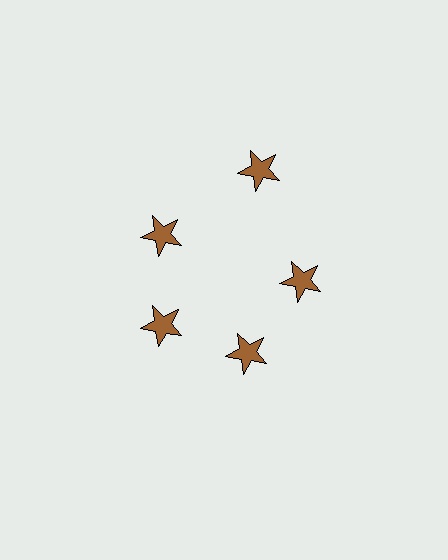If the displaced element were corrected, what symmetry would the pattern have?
It would have 5-fold rotational symmetry — the pattern would map onto itself every 72 degrees.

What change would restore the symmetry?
The symmetry would be restored by moving it inward, back onto the ring so that all 5 stars sit at equal angles and equal distance from the center.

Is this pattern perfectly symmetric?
No. The 5 brown stars are arranged in a ring, but one element near the 1 o'clock position is pushed outward from the center, breaking the 5-fold rotational symmetry.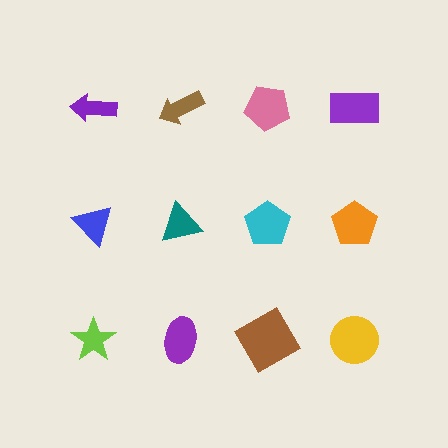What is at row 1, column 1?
A purple arrow.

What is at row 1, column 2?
A brown arrow.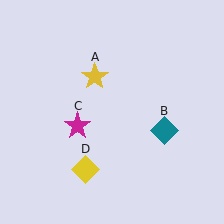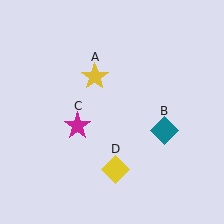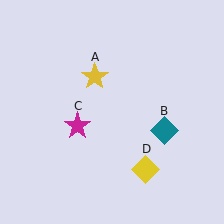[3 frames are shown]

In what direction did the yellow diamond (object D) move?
The yellow diamond (object D) moved right.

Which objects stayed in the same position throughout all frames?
Yellow star (object A) and teal diamond (object B) and magenta star (object C) remained stationary.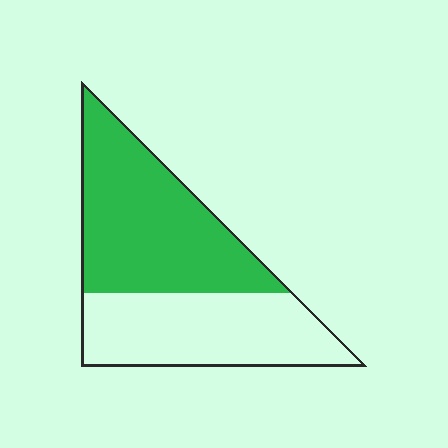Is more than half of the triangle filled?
Yes.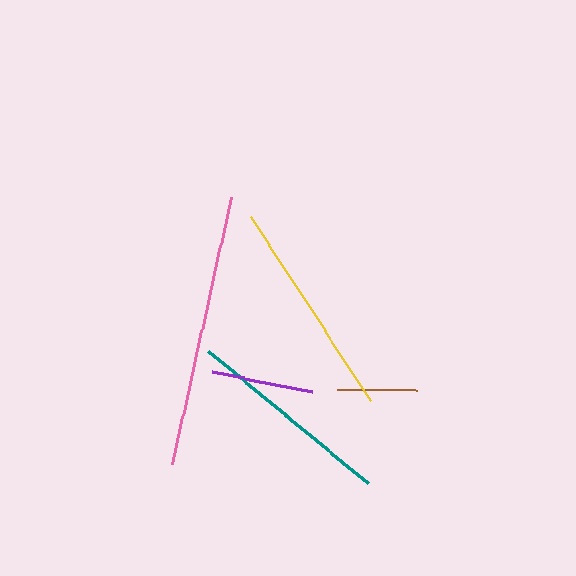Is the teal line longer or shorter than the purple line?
The teal line is longer than the purple line.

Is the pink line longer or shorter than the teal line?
The pink line is longer than the teal line.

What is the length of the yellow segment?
The yellow segment is approximately 220 pixels long.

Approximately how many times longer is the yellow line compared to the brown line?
The yellow line is approximately 2.8 times the length of the brown line.